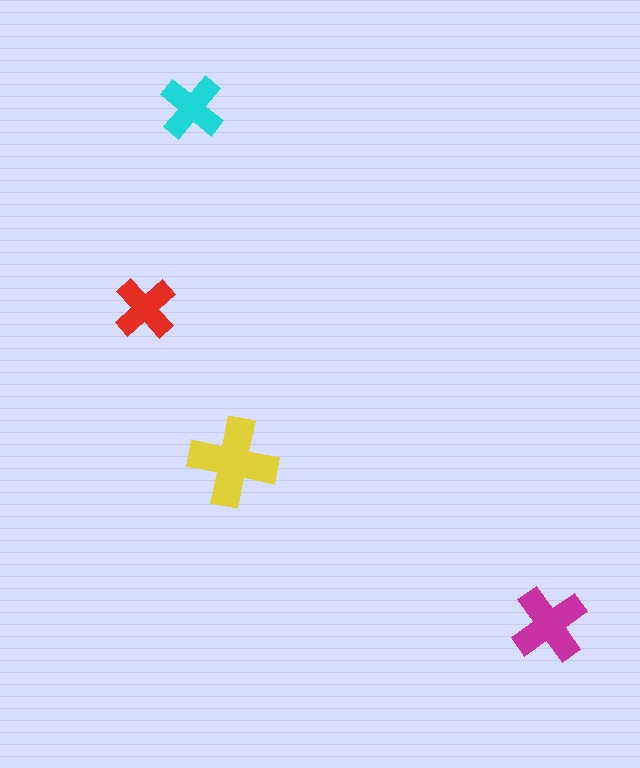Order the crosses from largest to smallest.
the yellow one, the magenta one, the cyan one, the red one.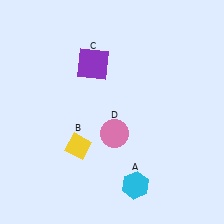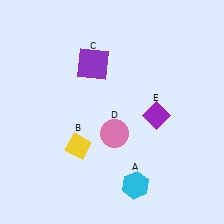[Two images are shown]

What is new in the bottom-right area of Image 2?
A purple diamond (E) was added in the bottom-right area of Image 2.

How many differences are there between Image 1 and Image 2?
There is 1 difference between the two images.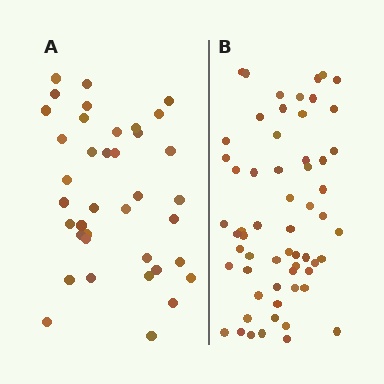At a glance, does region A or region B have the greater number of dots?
Region B (the right region) has more dots.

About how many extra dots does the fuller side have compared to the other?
Region B has approximately 20 more dots than region A.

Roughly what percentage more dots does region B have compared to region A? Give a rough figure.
About 60% more.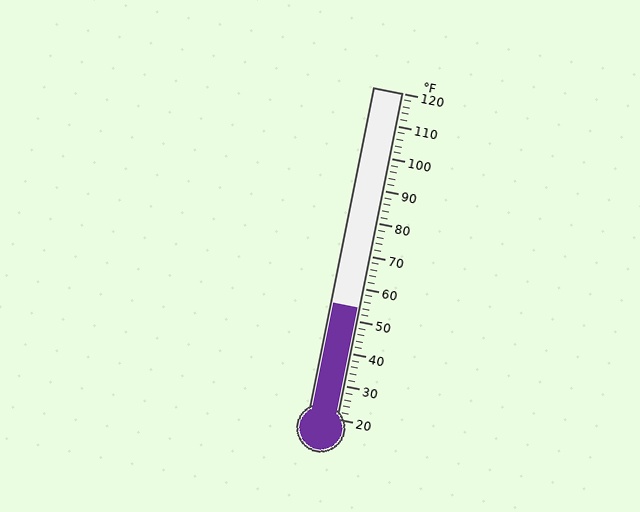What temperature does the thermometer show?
The thermometer shows approximately 54°F.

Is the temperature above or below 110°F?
The temperature is below 110°F.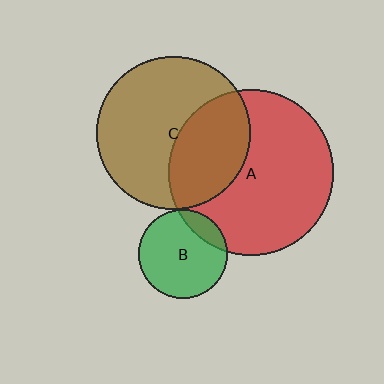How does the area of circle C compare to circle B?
Approximately 3.0 times.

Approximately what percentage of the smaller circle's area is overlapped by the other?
Approximately 35%.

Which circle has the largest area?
Circle A (red).